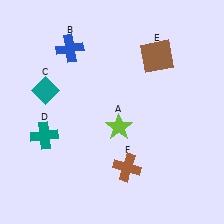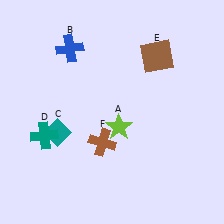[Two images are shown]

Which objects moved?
The objects that moved are: the teal diamond (C), the brown cross (F).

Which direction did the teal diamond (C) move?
The teal diamond (C) moved down.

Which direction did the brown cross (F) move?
The brown cross (F) moved up.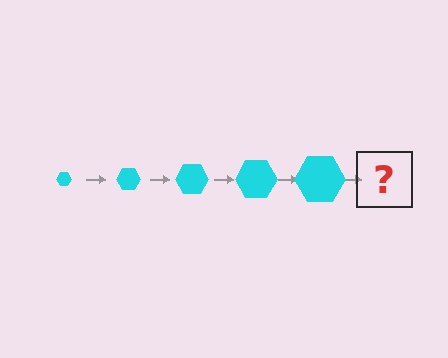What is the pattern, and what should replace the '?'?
The pattern is that the hexagon gets progressively larger each step. The '?' should be a cyan hexagon, larger than the previous one.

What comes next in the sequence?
The next element should be a cyan hexagon, larger than the previous one.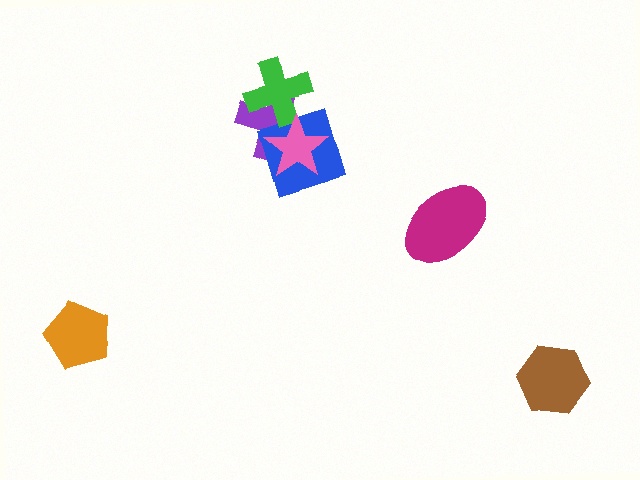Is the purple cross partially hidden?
Yes, it is partially covered by another shape.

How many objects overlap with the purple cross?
3 objects overlap with the purple cross.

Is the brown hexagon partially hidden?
No, no other shape covers it.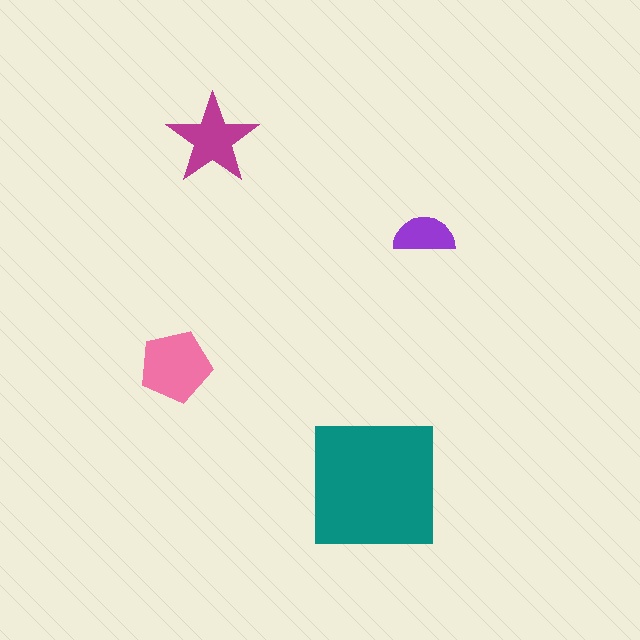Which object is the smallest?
The purple semicircle.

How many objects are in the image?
There are 4 objects in the image.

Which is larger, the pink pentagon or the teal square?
The teal square.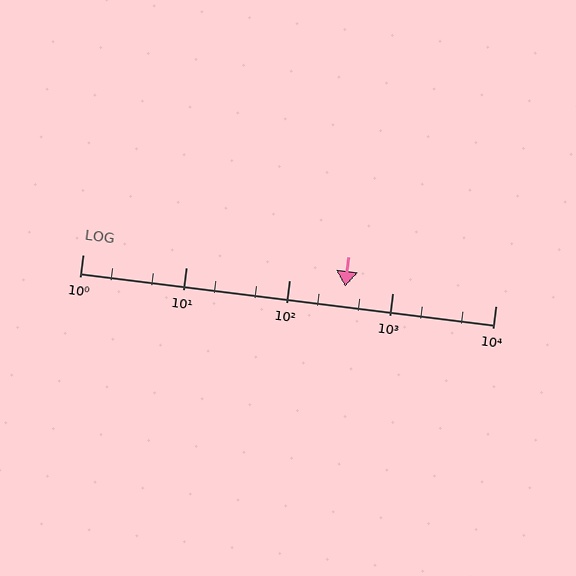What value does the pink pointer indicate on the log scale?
The pointer indicates approximately 350.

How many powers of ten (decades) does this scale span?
The scale spans 4 decades, from 1 to 10000.